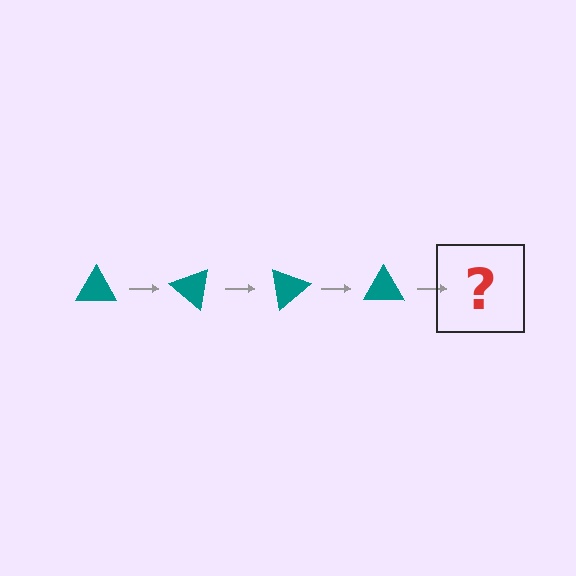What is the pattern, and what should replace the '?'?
The pattern is that the triangle rotates 40 degrees each step. The '?' should be a teal triangle rotated 160 degrees.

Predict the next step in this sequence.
The next step is a teal triangle rotated 160 degrees.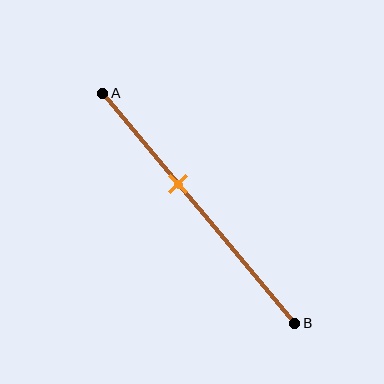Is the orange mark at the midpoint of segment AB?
No, the mark is at about 40% from A, not at the 50% midpoint.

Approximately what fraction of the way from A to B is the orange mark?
The orange mark is approximately 40% of the way from A to B.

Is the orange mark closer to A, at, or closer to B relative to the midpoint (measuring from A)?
The orange mark is closer to point A than the midpoint of segment AB.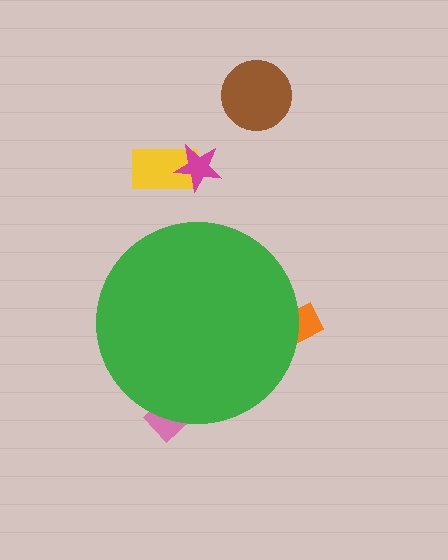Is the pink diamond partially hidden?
Yes, the pink diamond is partially hidden behind the green circle.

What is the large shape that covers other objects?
A green circle.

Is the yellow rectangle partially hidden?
No, the yellow rectangle is fully visible.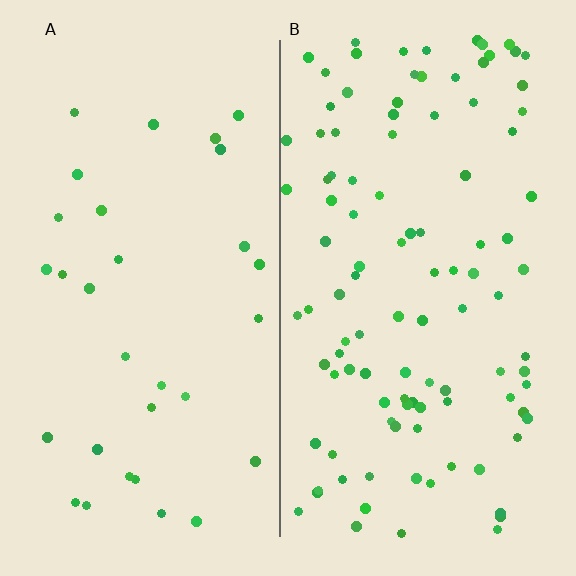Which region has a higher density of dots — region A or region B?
B (the right).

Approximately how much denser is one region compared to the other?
Approximately 3.4× — region B over region A.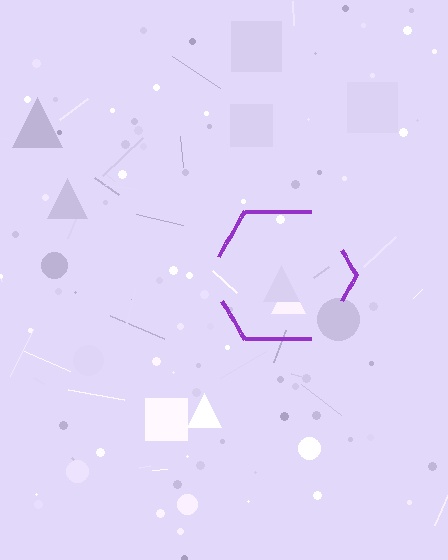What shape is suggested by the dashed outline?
The dashed outline suggests a hexagon.